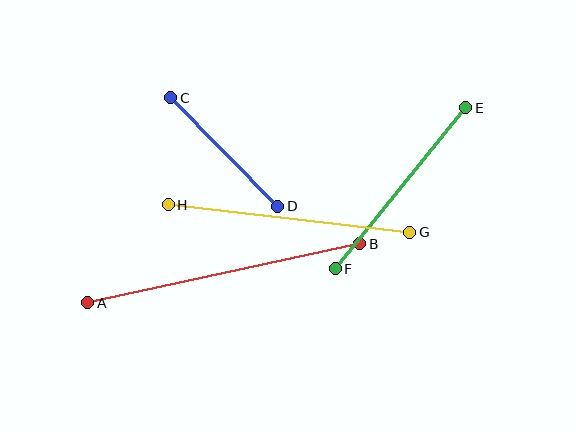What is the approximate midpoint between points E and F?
The midpoint is at approximately (400, 188) pixels.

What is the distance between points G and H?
The distance is approximately 243 pixels.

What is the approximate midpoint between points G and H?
The midpoint is at approximately (289, 218) pixels.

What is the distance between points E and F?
The distance is approximately 207 pixels.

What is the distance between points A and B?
The distance is approximately 278 pixels.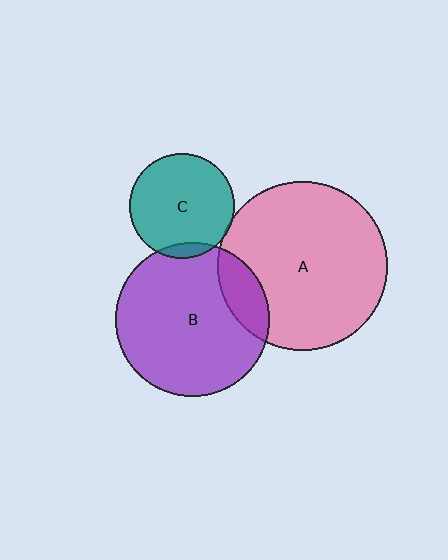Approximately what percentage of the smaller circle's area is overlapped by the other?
Approximately 5%.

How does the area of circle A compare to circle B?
Approximately 1.2 times.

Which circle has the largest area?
Circle A (pink).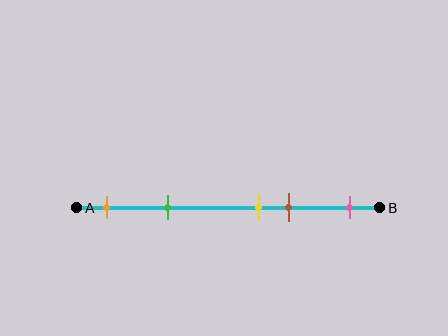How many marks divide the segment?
There are 5 marks dividing the segment.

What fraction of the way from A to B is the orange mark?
The orange mark is approximately 10% (0.1) of the way from A to B.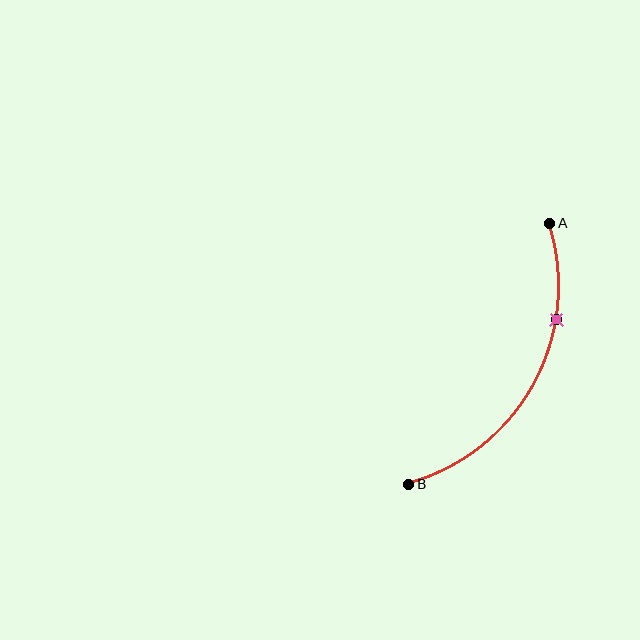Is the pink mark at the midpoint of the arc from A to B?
No. The pink mark lies on the arc but is closer to endpoint A. The arc midpoint would be at the point on the curve equidistant along the arc from both A and B.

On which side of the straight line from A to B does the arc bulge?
The arc bulges to the right of the straight line connecting A and B.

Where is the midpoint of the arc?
The arc midpoint is the point on the curve farthest from the straight line joining A and B. It sits to the right of that line.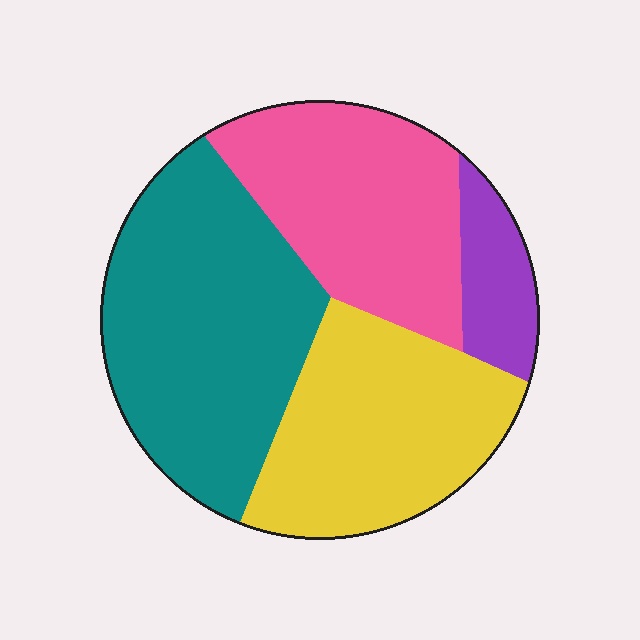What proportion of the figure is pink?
Pink covers around 25% of the figure.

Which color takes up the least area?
Purple, at roughly 10%.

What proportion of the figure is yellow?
Yellow takes up between a sixth and a third of the figure.